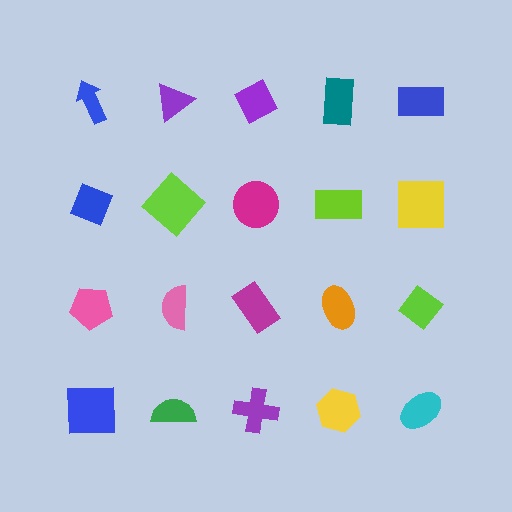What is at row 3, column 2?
A pink semicircle.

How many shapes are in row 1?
5 shapes.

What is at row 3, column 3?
A magenta rectangle.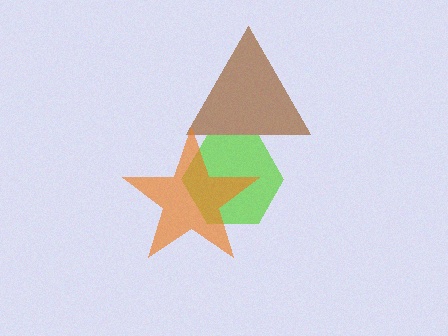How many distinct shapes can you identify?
There are 3 distinct shapes: a brown triangle, a lime hexagon, an orange star.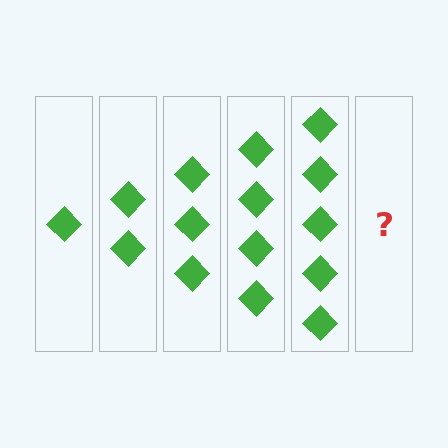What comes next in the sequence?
The next element should be 6 diamonds.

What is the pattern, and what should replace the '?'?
The pattern is that each step adds one more diamond. The '?' should be 6 diamonds.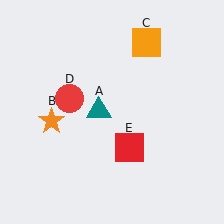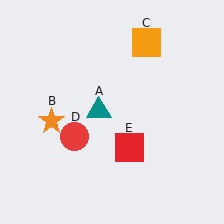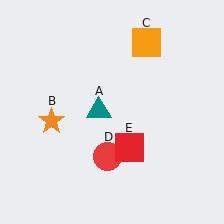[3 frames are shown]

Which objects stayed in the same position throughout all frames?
Teal triangle (object A) and orange star (object B) and orange square (object C) and red square (object E) remained stationary.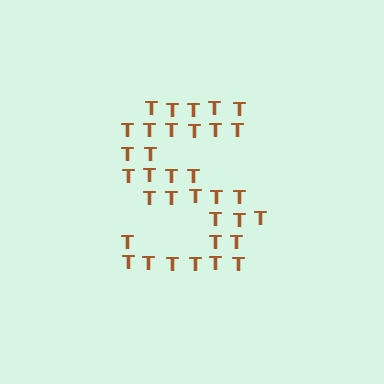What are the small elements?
The small elements are letter T's.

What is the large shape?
The large shape is the letter S.